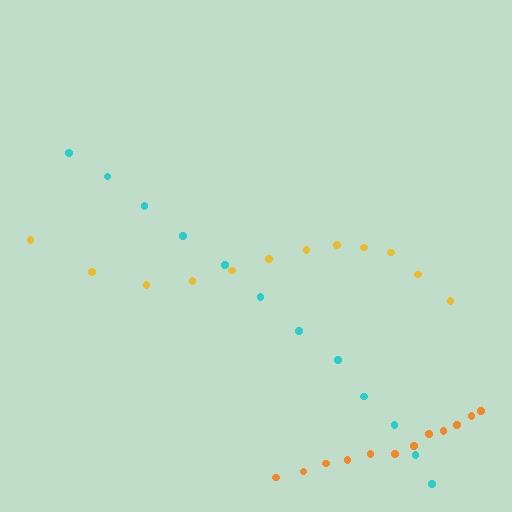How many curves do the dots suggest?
There are 3 distinct paths.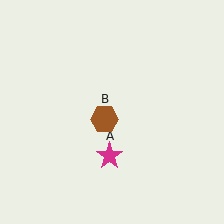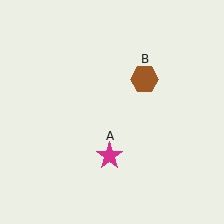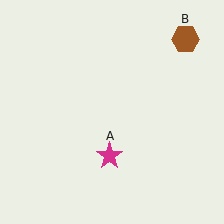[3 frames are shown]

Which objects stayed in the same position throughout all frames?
Magenta star (object A) remained stationary.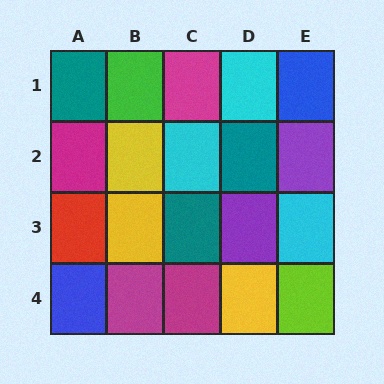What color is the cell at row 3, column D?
Purple.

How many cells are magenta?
4 cells are magenta.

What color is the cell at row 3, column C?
Teal.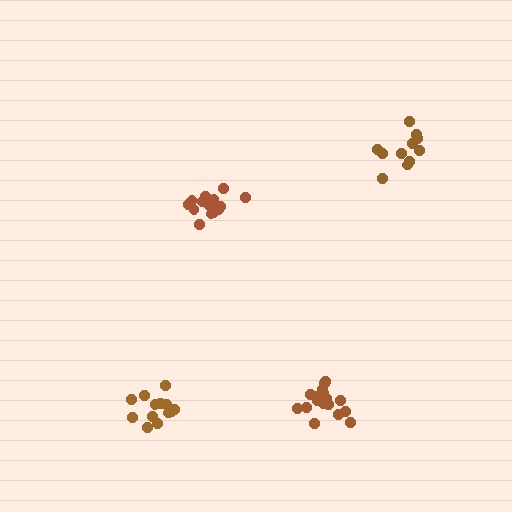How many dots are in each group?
Group 1: 12 dots, Group 2: 14 dots, Group 3: 17 dots, Group 4: 13 dots (56 total).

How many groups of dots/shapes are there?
There are 4 groups.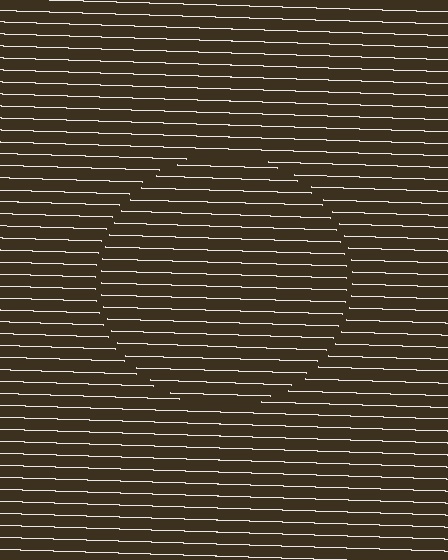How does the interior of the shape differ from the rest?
The interior of the shape contains the same grating, shifted by half a period — the contour is defined by the phase discontinuity where line-ends from the inner and outer gratings abut.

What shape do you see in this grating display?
An illusory circle. The interior of the shape contains the same grating, shifted by half a period — the contour is defined by the phase discontinuity where line-ends from the inner and outer gratings abut.